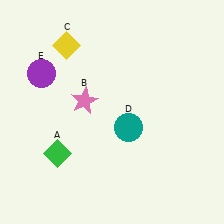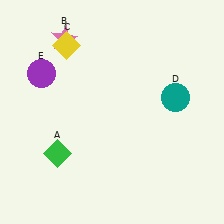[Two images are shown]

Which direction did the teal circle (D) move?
The teal circle (D) moved right.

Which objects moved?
The objects that moved are: the pink star (B), the teal circle (D).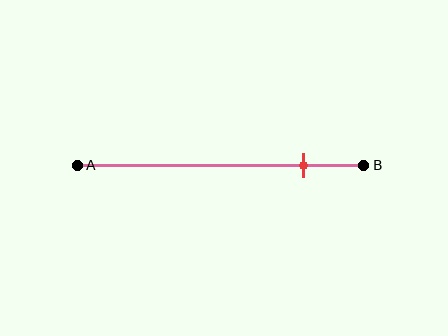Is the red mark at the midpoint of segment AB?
No, the mark is at about 80% from A, not at the 50% midpoint.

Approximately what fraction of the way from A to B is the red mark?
The red mark is approximately 80% of the way from A to B.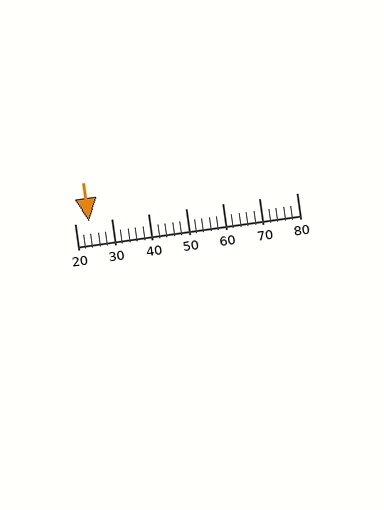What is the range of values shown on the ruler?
The ruler shows values from 20 to 80.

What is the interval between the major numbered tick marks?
The major tick marks are spaced 10 units apart.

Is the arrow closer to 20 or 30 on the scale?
The arrow is closer to 20.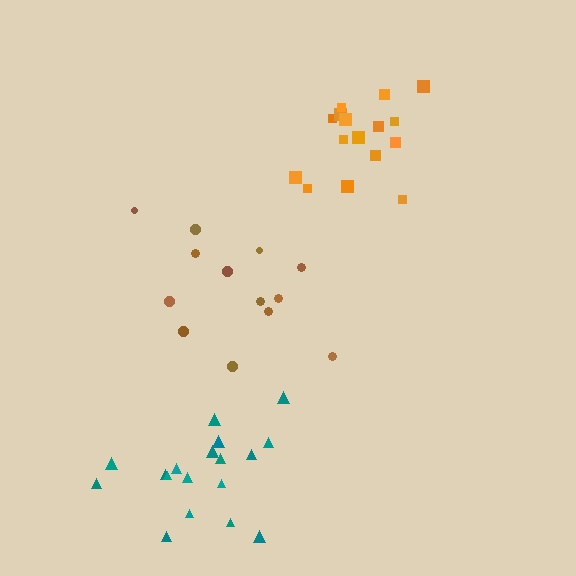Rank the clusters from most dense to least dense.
teal, orange, brown.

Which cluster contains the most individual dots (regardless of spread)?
Teal (18).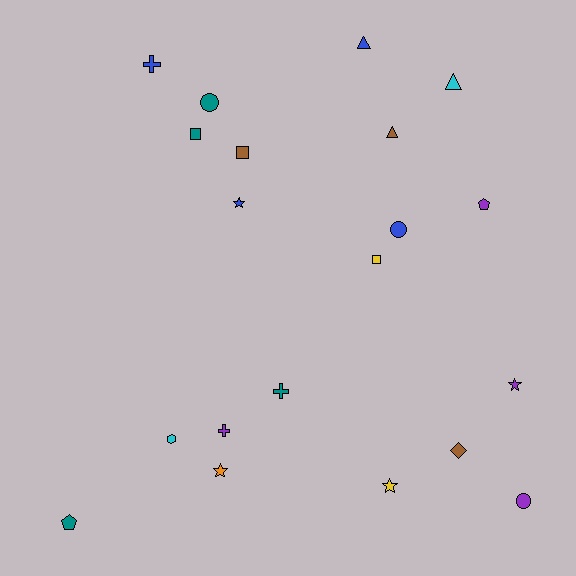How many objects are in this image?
There are 20 objects.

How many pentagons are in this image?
There are 2 pentagons.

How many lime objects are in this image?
There are no lime objects.